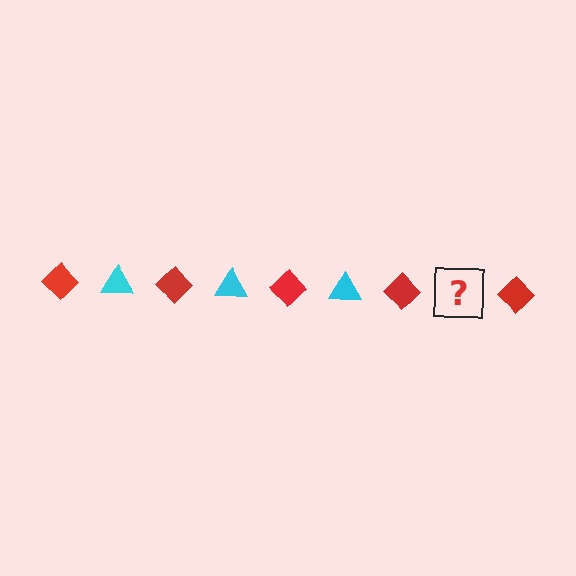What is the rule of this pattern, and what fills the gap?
The rule is that the pattern alternates between red diamond and cyan triangle. The gap should be filled with a cyan triangle.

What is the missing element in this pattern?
The missing element is a cyan triangle.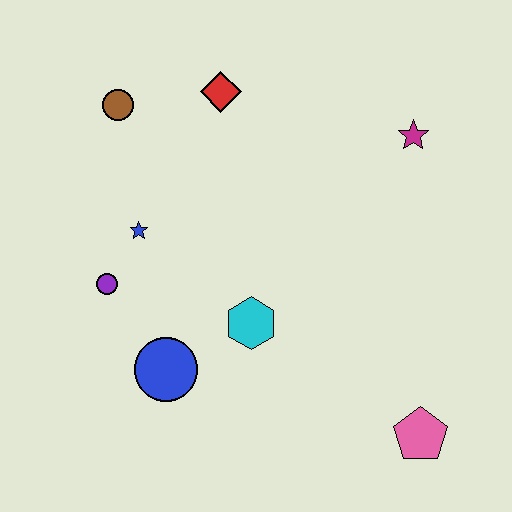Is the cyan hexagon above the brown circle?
No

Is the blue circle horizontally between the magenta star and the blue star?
Yes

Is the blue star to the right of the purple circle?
Yes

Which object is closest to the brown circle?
The red diamond is closest to the brown circle.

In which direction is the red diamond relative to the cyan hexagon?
The red diamond is above the cyan hexagon.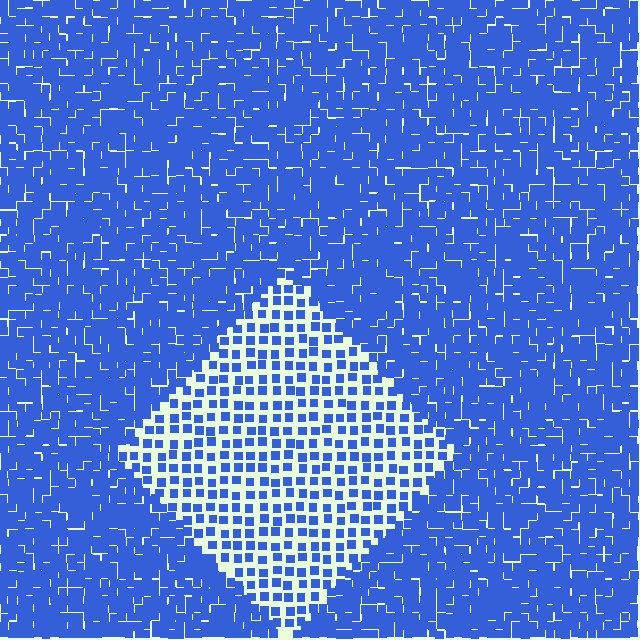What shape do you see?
I see a diamond.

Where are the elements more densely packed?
The elements are more densely packed outside the diamond boundary.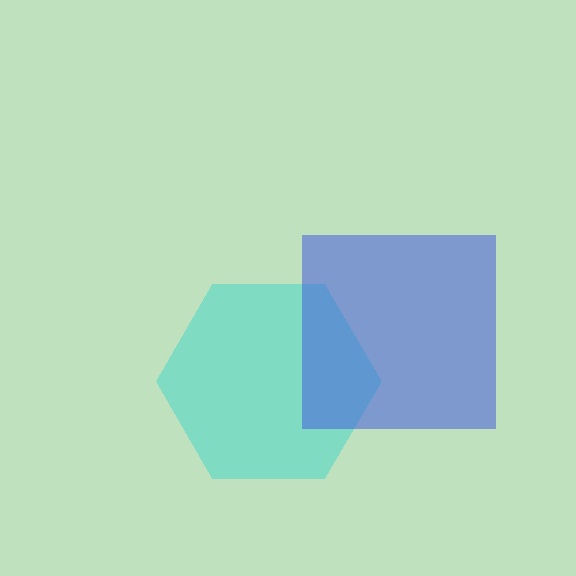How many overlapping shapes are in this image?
There are 2 overlapping shapes in the image.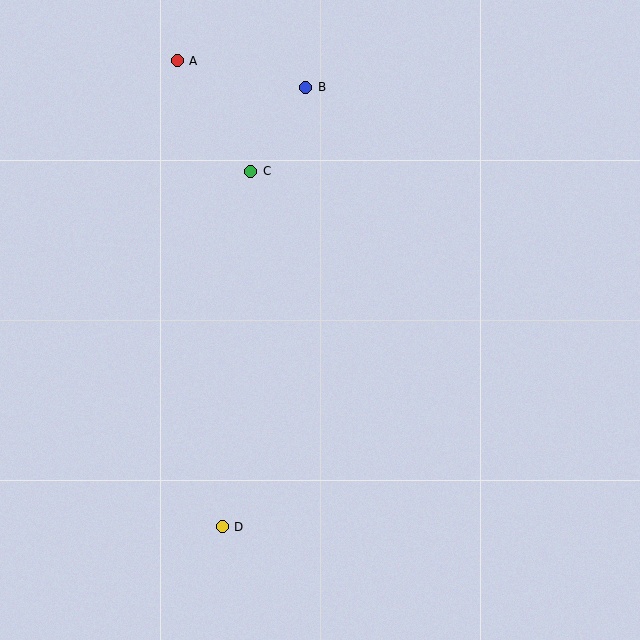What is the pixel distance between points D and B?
The distance between D and B is 448 pixels.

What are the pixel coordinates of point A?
Point A is at (177, 61).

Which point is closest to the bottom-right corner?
Point D is closest to the bottom-right corner.